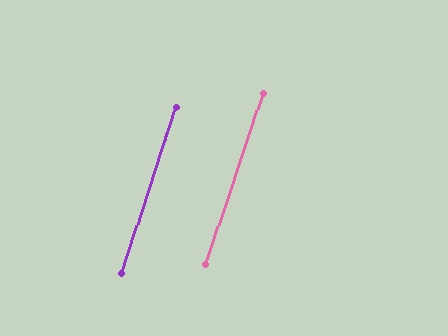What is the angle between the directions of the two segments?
Approximately 0 degrees.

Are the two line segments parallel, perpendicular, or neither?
Parallel — their directions differ by only 0.3°.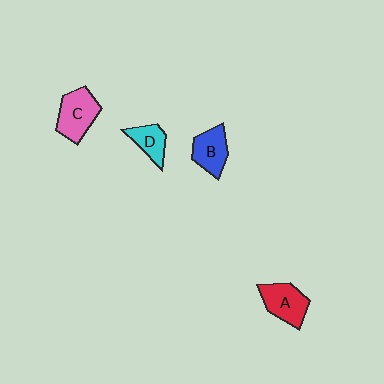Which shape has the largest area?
Shape C (pink).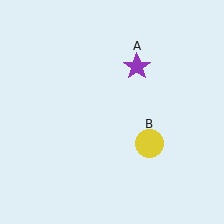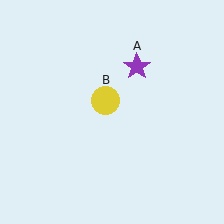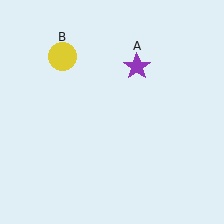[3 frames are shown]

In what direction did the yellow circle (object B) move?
The yellow circle (object B) moved up and to the left.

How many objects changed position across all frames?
1 object changed position: yellow circle (object B).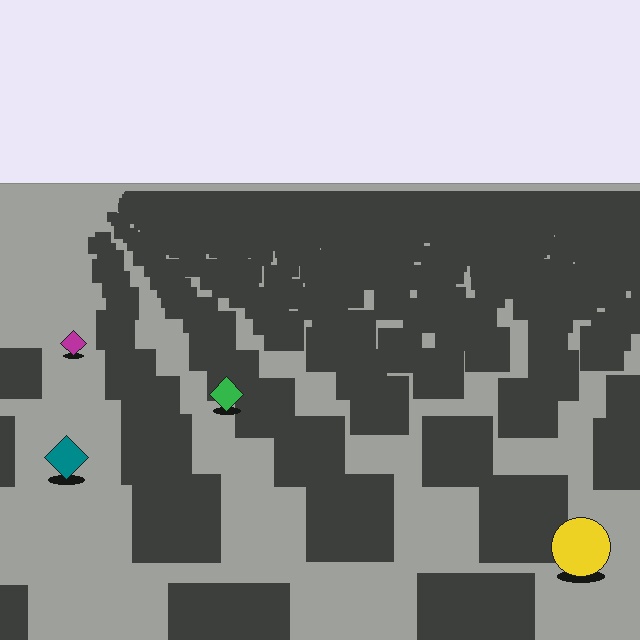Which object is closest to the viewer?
The yellow circle is closest. The texture marks near it are larger and more spread out.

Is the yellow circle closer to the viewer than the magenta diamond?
Yes. The yellow circle is closer — you can tell from the texture gradient: the ground texture is coarser near it.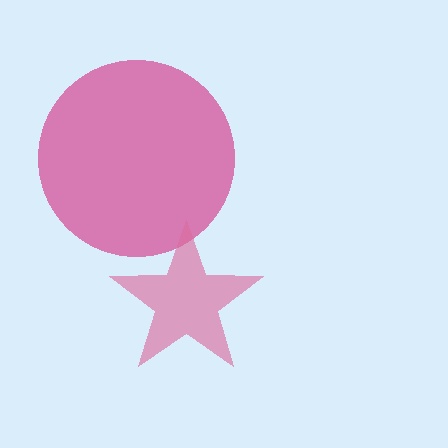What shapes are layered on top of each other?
The layered shapes are: a magenta circle, a pink star.